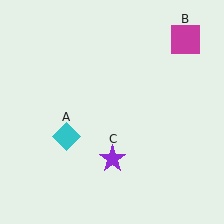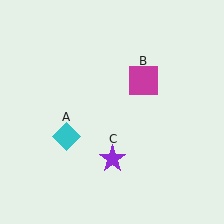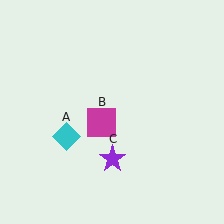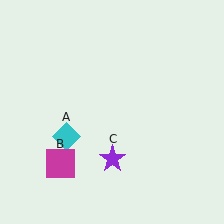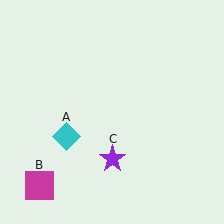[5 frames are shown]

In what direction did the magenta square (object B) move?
The magenta square (object B) moved down and to the left.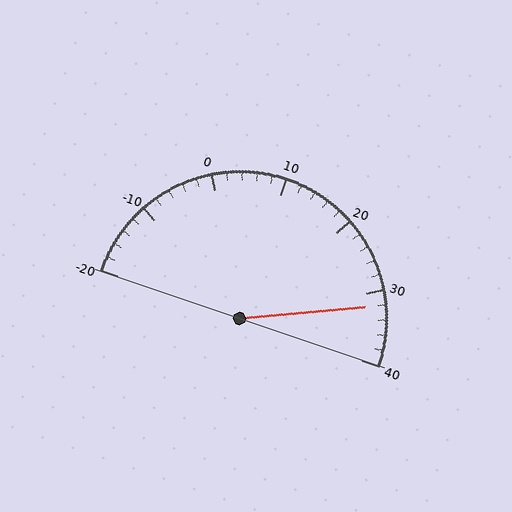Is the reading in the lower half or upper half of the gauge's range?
The reading is in the upper half of the range (-20 to 40).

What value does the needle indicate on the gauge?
The needle indicates approximately 32.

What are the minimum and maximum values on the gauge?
The gauge ranges from -20 to 40.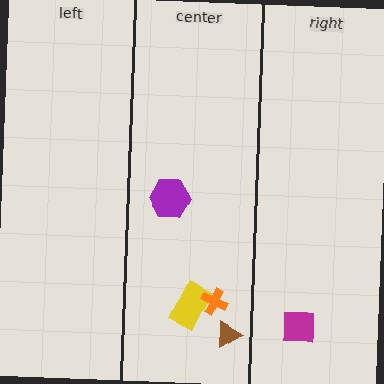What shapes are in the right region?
The magenta square.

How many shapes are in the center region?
4.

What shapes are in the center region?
The purple hexagon, the yellow rectangle, the brown triangle, the orange cross.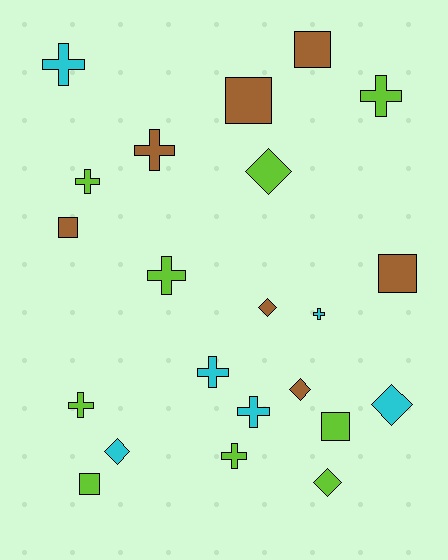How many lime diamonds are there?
There are 2 lime diamonds.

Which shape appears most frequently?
Cross, with 10 objects.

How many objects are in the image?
There are 22 objects.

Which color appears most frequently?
Lime, with 9 objects.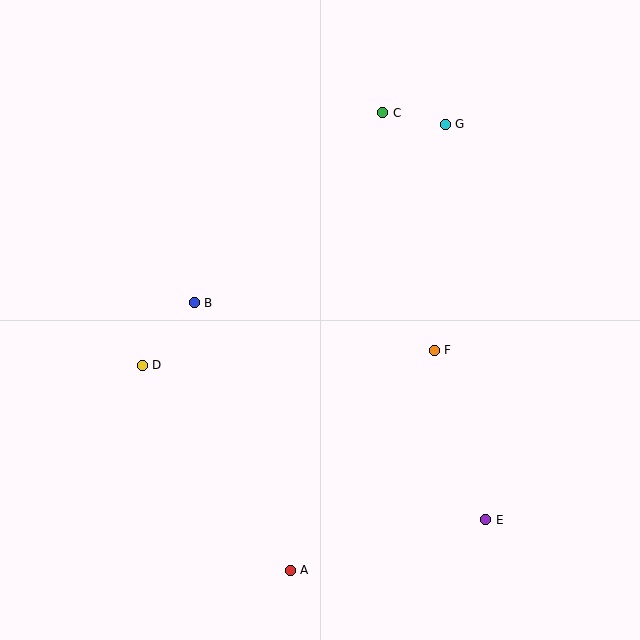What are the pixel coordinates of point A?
Point A is at (290, 570).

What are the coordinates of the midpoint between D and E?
The midpoint between D and E is at (314, 442).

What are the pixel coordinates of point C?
Point C is at (383, 113).